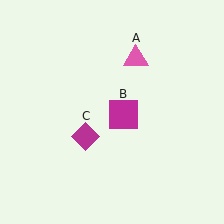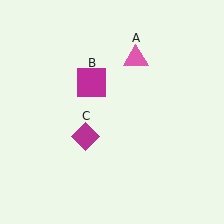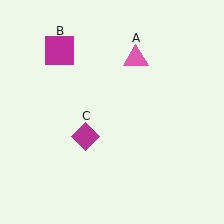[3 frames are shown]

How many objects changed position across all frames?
1 object changed position: magenta square (object B).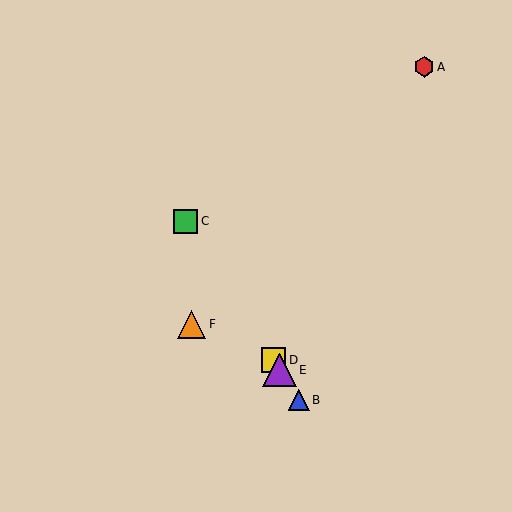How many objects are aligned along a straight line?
4 objects (B, C, D, E) are aligned along a straight line.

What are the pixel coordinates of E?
Object E is at (280, 370).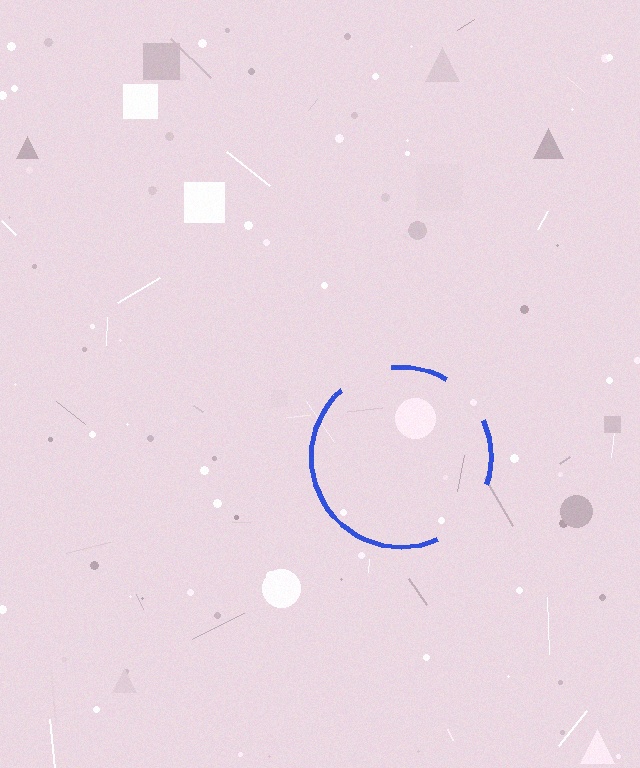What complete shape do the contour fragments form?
The contour fragments form a circle.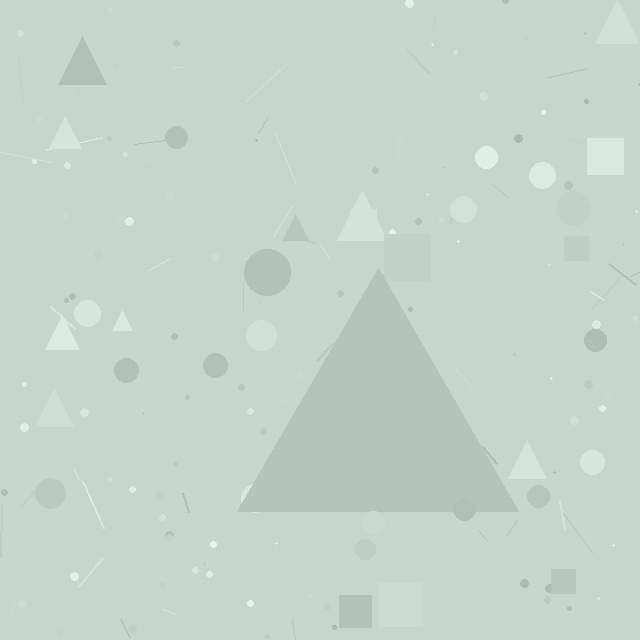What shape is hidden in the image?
A triangle is hidden in the image.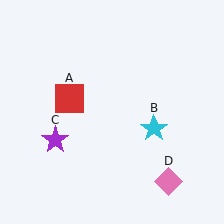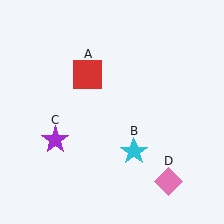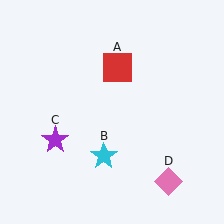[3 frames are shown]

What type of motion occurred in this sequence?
The red square (object A), cyan star (object B) rotated clockwise around the center of the scene.